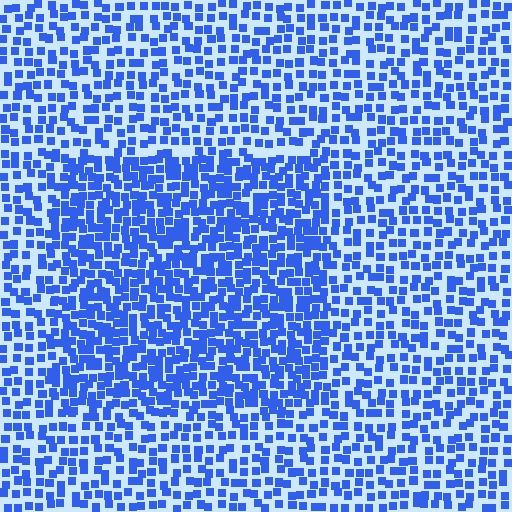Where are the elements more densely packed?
The elements are more densely packed inside the rectangle boundary.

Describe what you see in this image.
The image contains small blue elements arranged at two different densities. A rectangle-shaped region is visible where the elements are more densely packed than the surrounding area.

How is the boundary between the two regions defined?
The boundary is defined by a change in element density (approximately 1.7x ratio). All elements are the same color, size, and shape.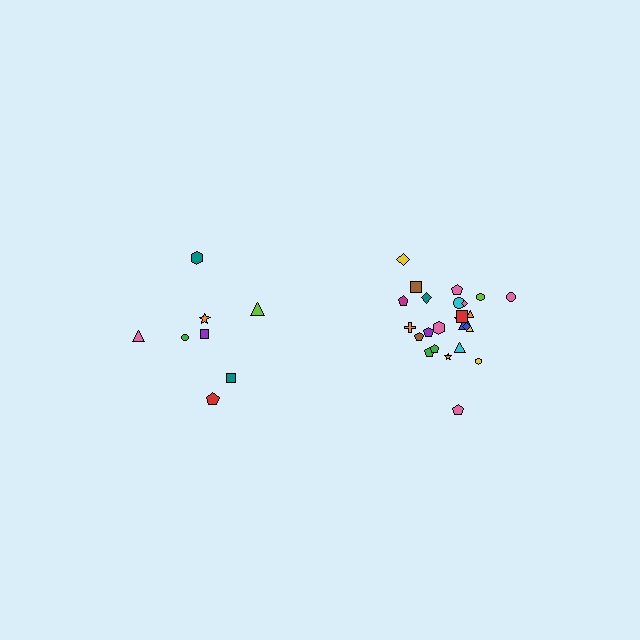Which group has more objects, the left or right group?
The right group.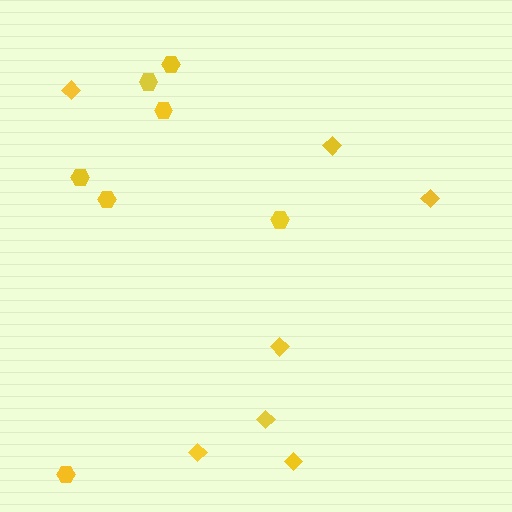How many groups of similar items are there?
There are 2 groups: one group of hexagons (7) and one group of diamonds (7).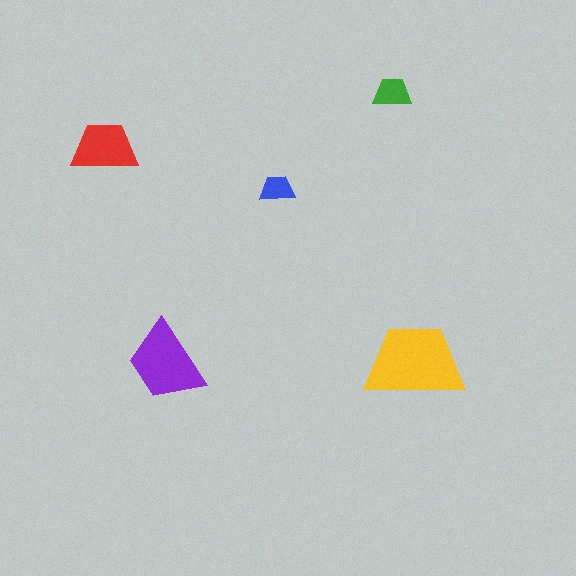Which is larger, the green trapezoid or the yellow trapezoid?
The yellow one.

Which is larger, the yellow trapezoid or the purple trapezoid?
The yellow one.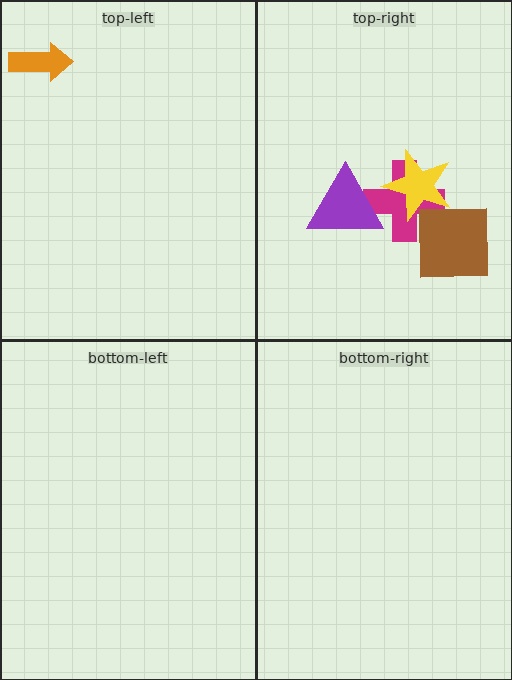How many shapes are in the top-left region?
1.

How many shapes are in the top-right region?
4.